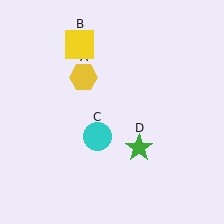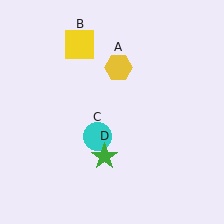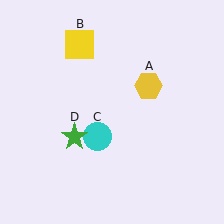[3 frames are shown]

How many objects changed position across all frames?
2 objects changed position: yellow hexagon (object A), green star (object D).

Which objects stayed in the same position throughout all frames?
Yellow square (object B) and cyan circle (object C) remained stationary.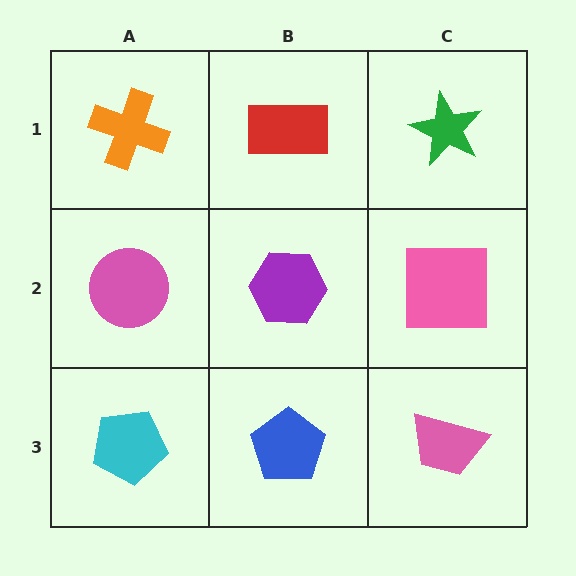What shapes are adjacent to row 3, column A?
A pink circle (row 2, column A), a blue pentagon (row 3, column B).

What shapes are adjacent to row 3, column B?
A purple hexagon (row 2, column B), a cyan pentagon (row 3, column A), a pink trapezoid (row 3, column C).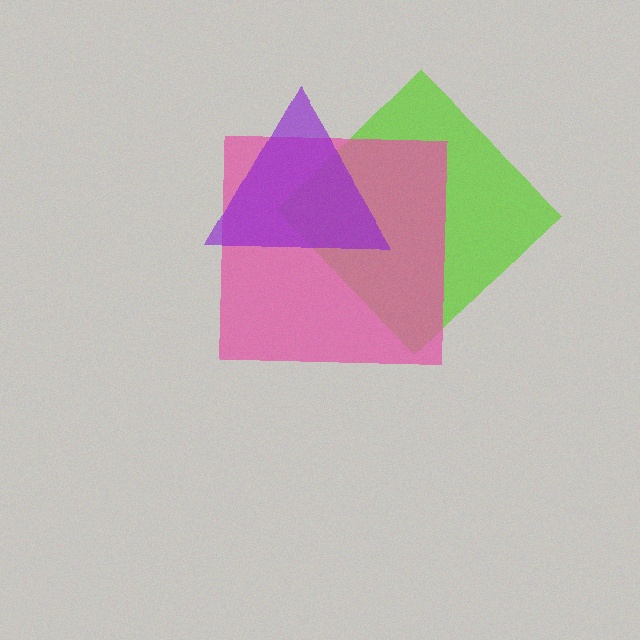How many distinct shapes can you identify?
There are 3 distinct shapes: a lime diamond, a pink square, a purple triangle.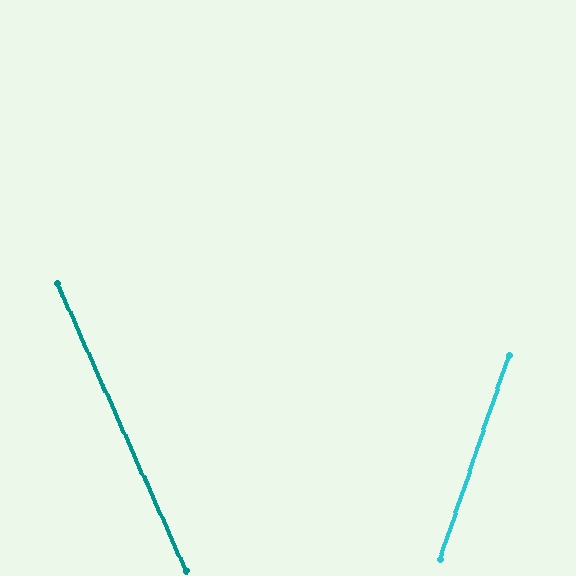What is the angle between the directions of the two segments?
Approximately 43 degrees.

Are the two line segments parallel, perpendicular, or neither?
Neither parallel nor perpendicular — they differ by about 43°.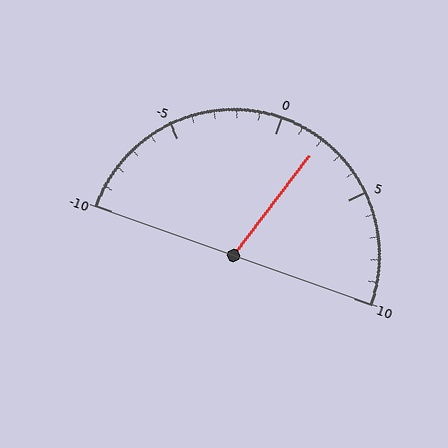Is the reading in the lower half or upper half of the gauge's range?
The reading is in the upper half of the range (-10 to 10).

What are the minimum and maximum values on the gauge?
The gauge ranges from -10 to 10.